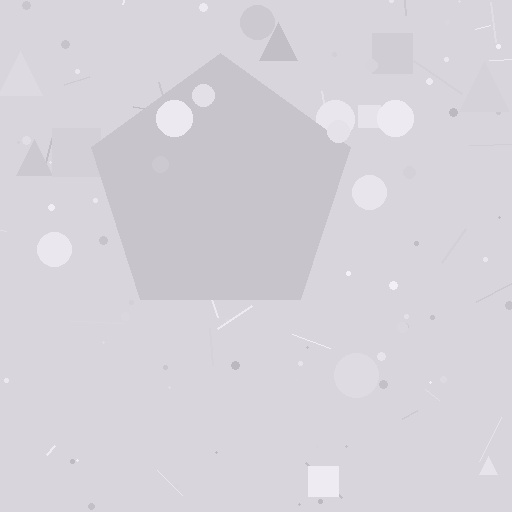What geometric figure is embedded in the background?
A pentagon is embedded in the background.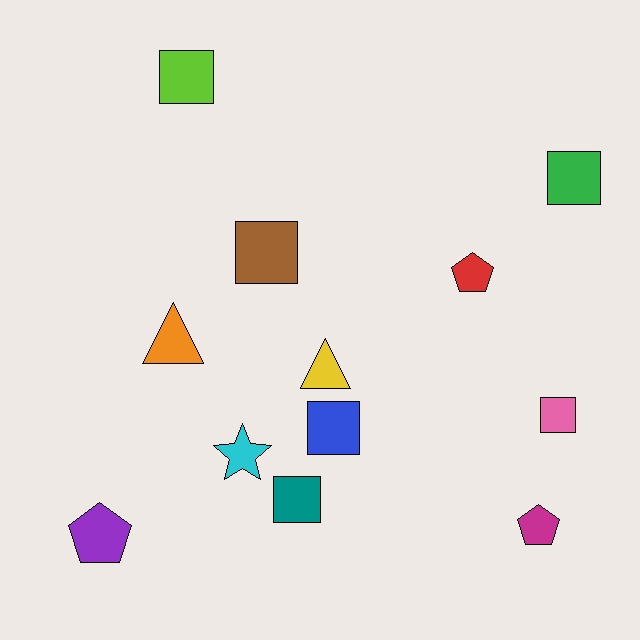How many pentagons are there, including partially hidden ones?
There are 3 pentagons.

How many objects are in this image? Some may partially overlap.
There are 12 objects.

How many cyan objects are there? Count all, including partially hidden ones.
There is 1 cyan object.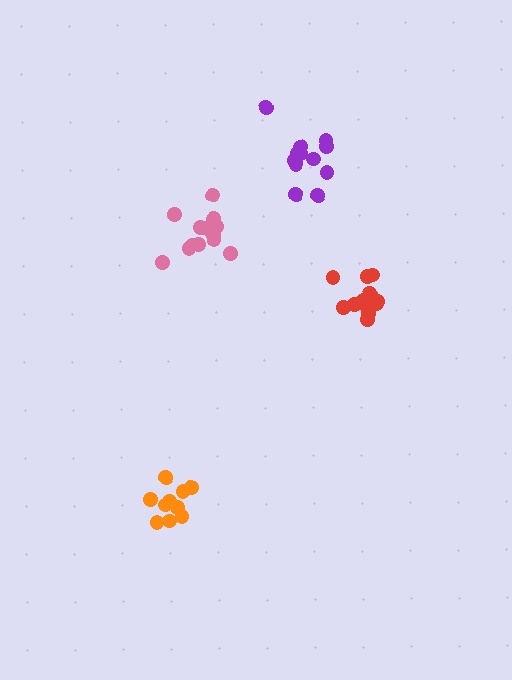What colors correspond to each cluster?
The clusters are colored: orange, pink, purple, red.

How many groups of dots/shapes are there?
There are 4 groups.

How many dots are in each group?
Group 1: 10 dots, Group 2: 13 dots, Group 3: 12 dots, Group 4: 12 dots (47 total).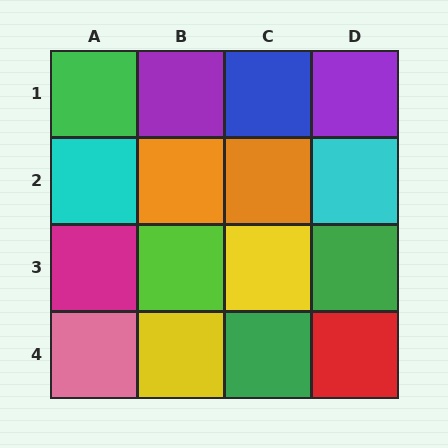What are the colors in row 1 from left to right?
Green, purple, blue, purple.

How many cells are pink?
1 cell is pink.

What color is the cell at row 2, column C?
Orange.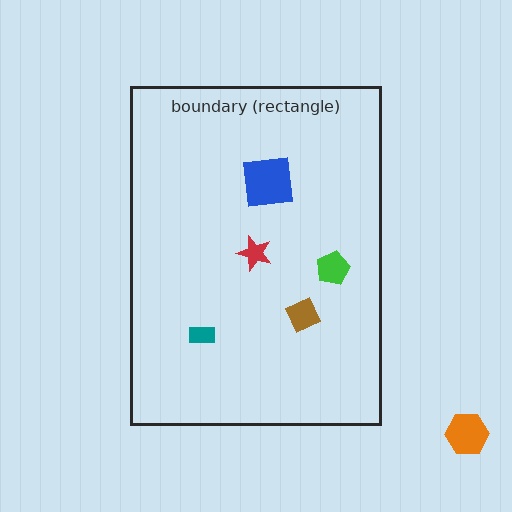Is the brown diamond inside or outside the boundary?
Inside.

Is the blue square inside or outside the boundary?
Inside.